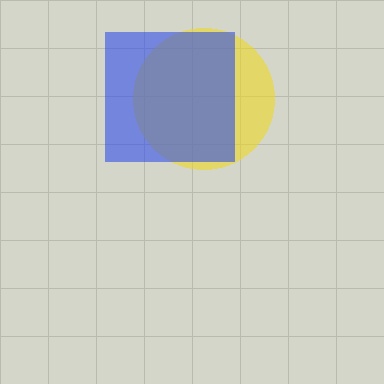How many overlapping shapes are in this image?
There are 2 overlapping shapes in the image.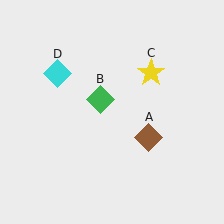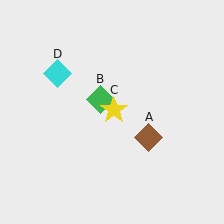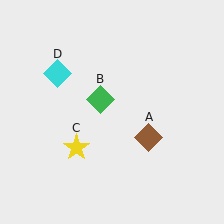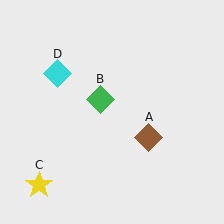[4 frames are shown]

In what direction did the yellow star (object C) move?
The yellow star (object C) moved down and to the left.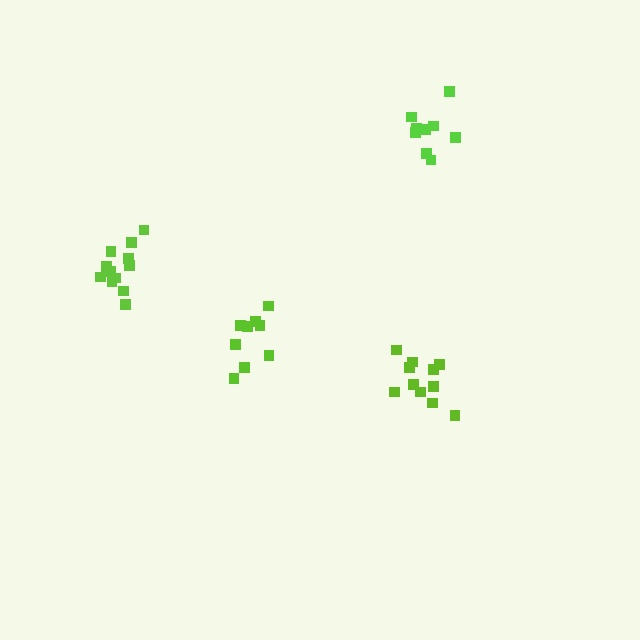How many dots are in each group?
Group 1: 12 dots, Group 2: 11 dots, Group 3: 9 dots, Group 4: 9 dots (41 total).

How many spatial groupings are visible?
There are 4 spatial groupings.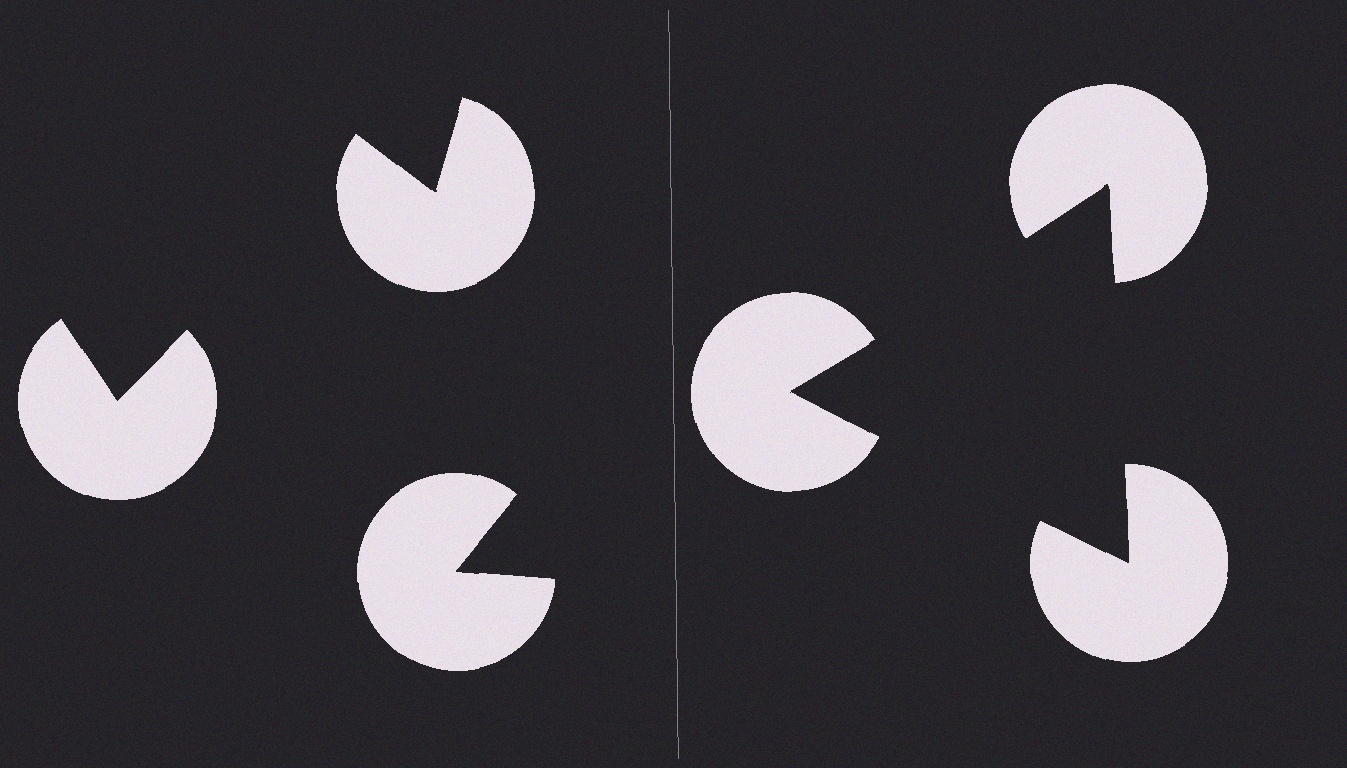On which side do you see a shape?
An illusory triangle appears on the right side. On the left side the wedge cuts are rotated, so no coherent shape forms.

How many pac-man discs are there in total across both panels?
6 — 3 on each side.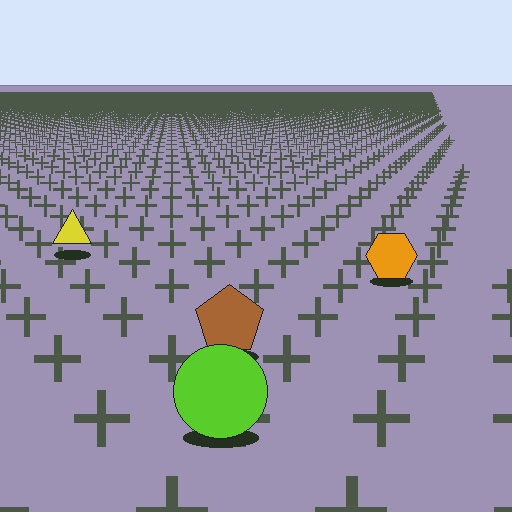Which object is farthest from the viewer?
The yellow triangle is farthest from the viewer. It appears smaller and the ground texture around it is denser.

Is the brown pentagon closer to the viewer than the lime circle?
No. The lime circle is closer — you can tell from the texture gradient: the ground texture is coarser near it.